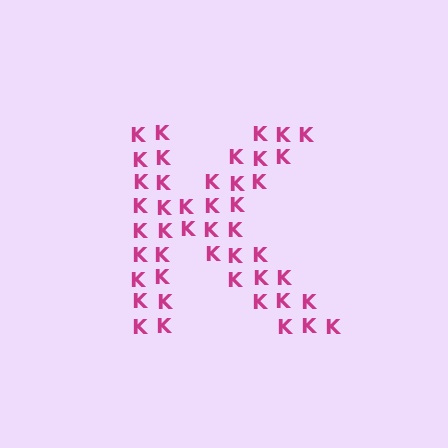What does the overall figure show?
The overall figure shows the letter K.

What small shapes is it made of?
It is made of small letter K's.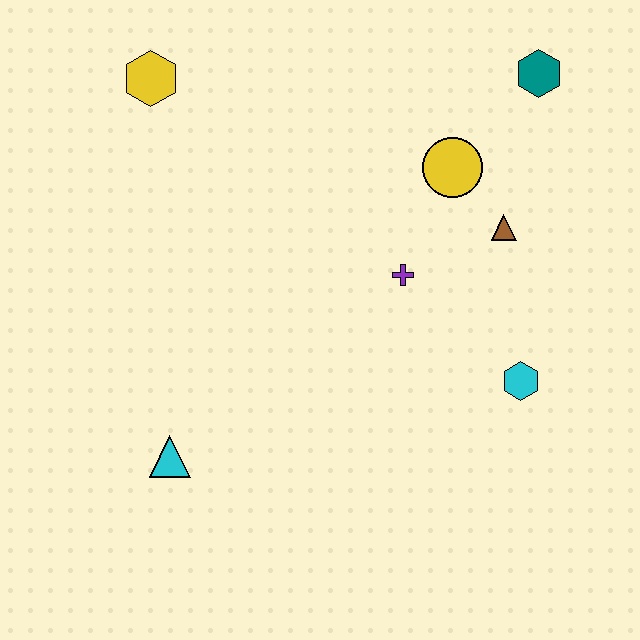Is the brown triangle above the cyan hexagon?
Yes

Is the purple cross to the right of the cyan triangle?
Yes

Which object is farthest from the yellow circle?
The cyan triangle is farthest from the yellow circle.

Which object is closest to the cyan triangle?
The purple cross is closest to the cyan triangle.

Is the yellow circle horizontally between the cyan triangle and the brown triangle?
Yes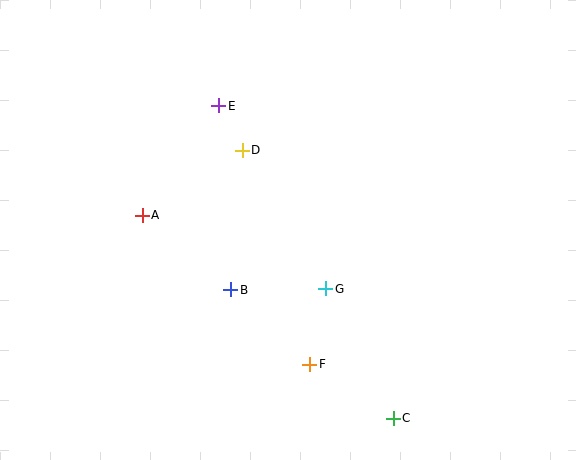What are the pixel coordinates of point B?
Point B is at (231, 290).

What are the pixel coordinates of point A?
Point A is at (142, 215).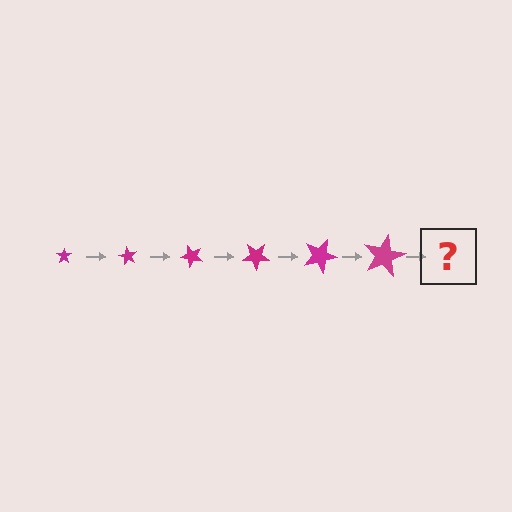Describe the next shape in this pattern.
It should be a star, larger than the previous one and rotated 360 degrees from the start.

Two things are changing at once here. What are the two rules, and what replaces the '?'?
The two rules are that the star grows larger each step and it rotates 60 degrees each step. The '?' should be a star, larger than the previous one and rotated 360 degrees from the start.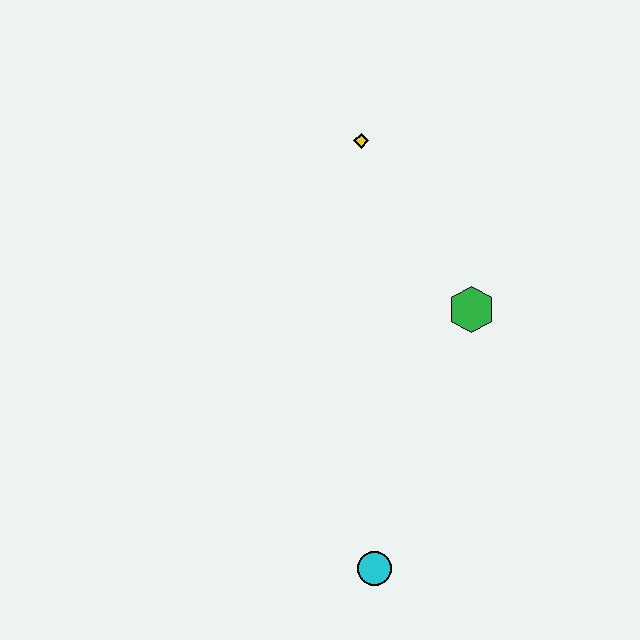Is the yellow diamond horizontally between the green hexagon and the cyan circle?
No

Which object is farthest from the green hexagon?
The cyan circle is farthest from the green hexagon.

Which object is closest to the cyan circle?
The green hexagon is closest to the cyan circle.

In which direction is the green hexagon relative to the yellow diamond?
The green hexagon is below the yellow diamond.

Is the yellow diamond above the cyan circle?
Yes